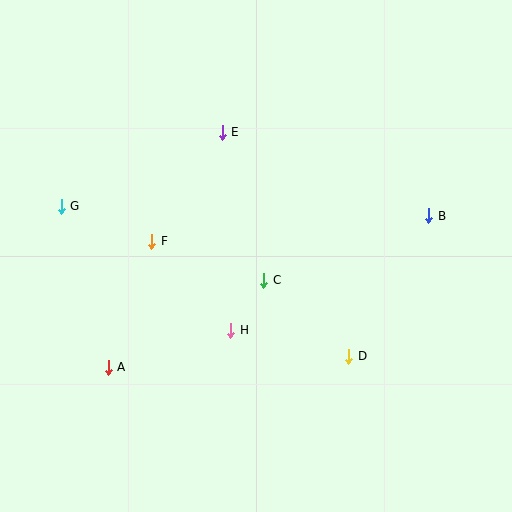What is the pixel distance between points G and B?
The distance between G and B is 368 pixels.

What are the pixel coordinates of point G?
Point G is at (61, 206).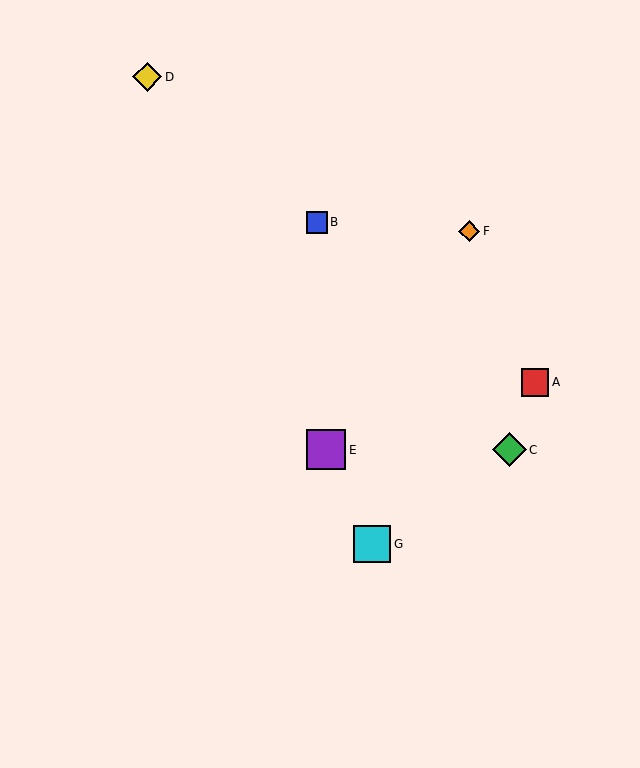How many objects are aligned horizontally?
2 objects (C, E) are aligned horizontally.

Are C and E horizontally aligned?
Yes, both are at y≈450.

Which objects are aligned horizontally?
Objects C, E are aligned horizontally.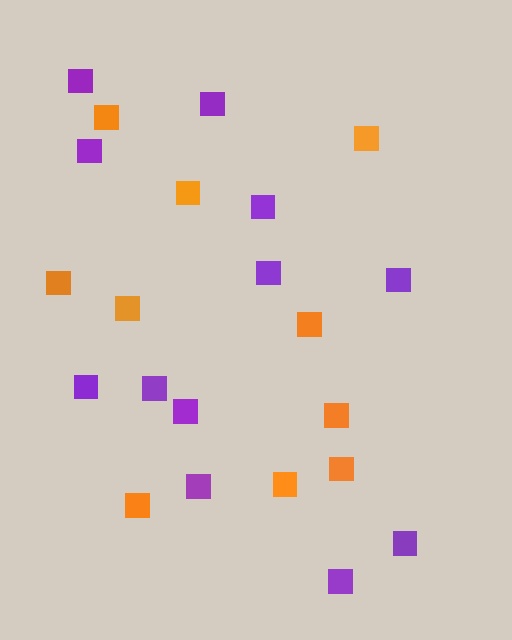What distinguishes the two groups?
There are 2 groups: one group of orange squares (10) and one group of purple squares (12).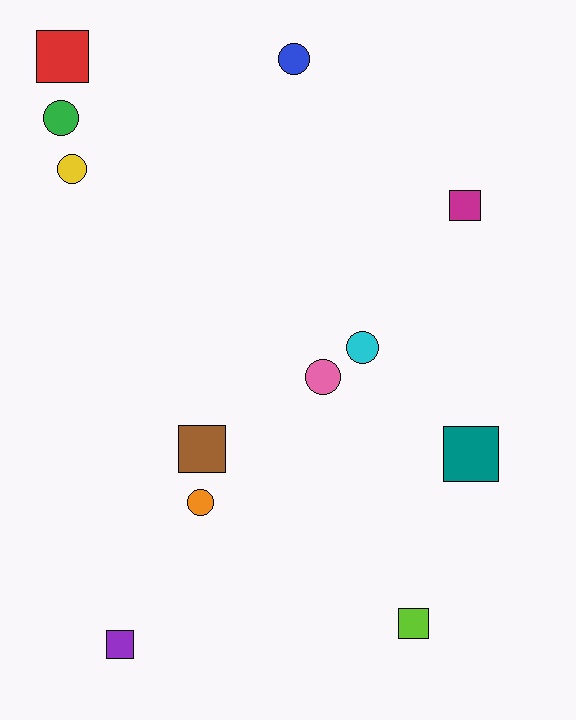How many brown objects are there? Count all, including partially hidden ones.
There is 1 brown object.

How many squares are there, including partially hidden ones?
There are 6 squares.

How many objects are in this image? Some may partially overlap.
There are 12 objects.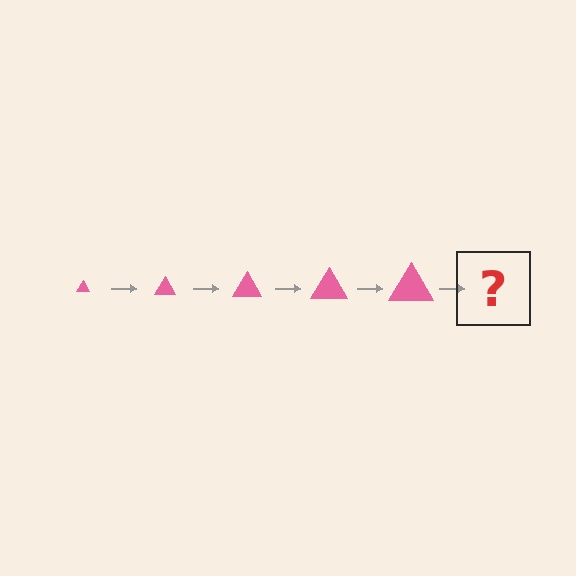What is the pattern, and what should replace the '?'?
The pattern is that the triangle gets progressively larger each step. The '?' should be a pink triangle, larger than the previous one.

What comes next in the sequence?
The next element should be a pink triangle, larger than the previous one.